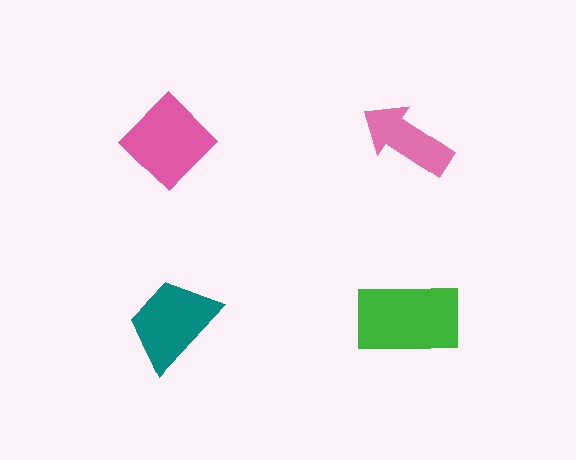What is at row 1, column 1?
A pink diamond.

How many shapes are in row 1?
2 shapes.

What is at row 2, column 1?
A teal trapezoid.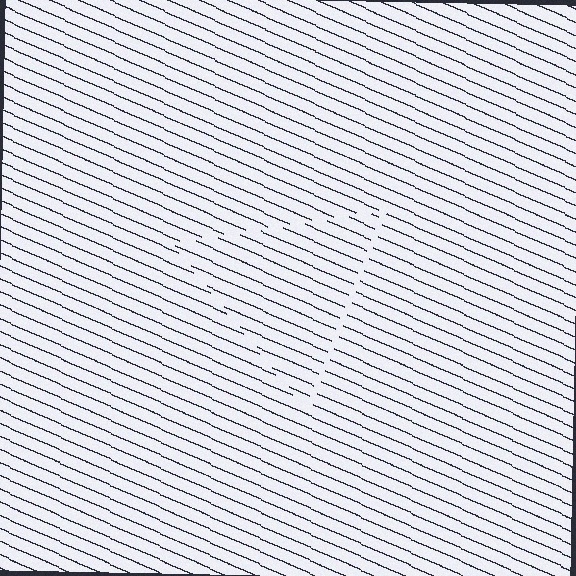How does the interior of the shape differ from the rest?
The interior of the shape contains the same grating, shifted by half a period — the contour is defined by the phase discontinuity where line-ends from the inner and outer gratings abut.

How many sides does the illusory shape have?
3 sides — the line-ends trace a triangle.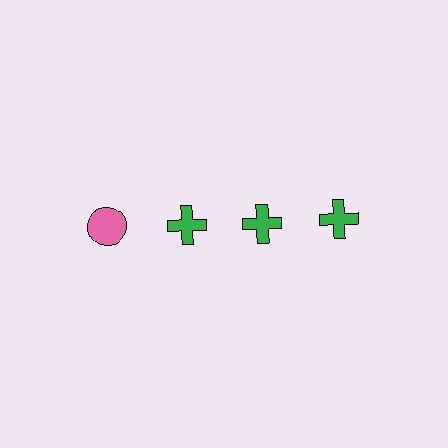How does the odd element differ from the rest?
It differs in both color (pink instead of green) and shape (circle instead of cross).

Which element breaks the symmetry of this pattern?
The pink circle in the top row, leftmost column breaks the symmetry. All other shapes are green crosses.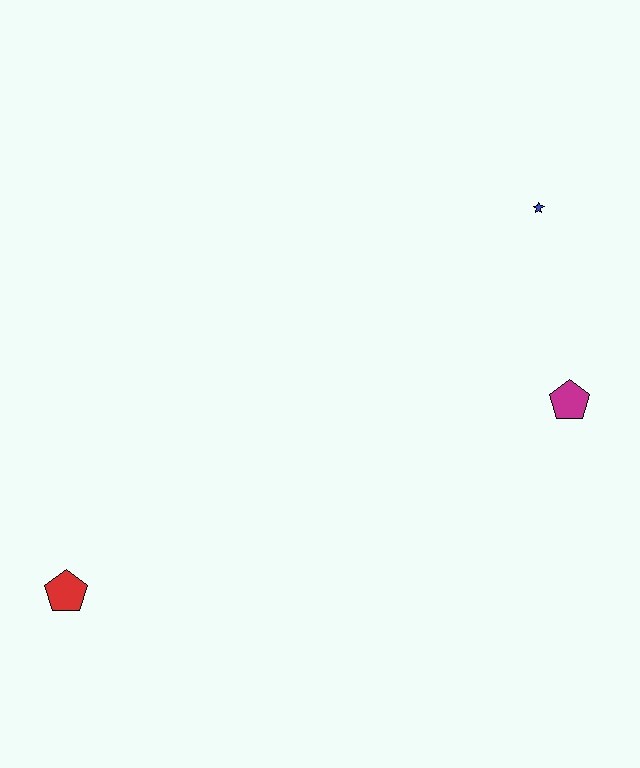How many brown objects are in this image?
There are no brown objects.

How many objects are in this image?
There are 3 objects.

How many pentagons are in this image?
There are 2 pentagons.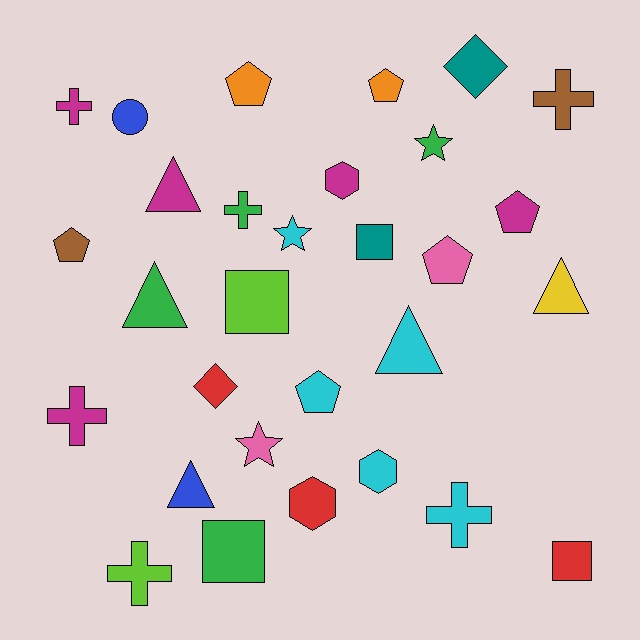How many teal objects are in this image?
There are 2 teal objects.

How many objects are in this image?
There are 30 objects.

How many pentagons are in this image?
There are 6 pentagons.